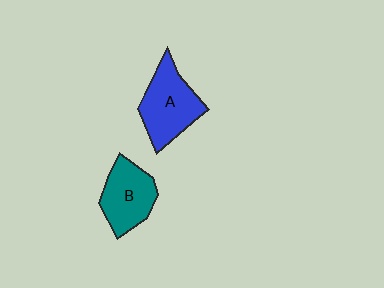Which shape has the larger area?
Shape A (blue).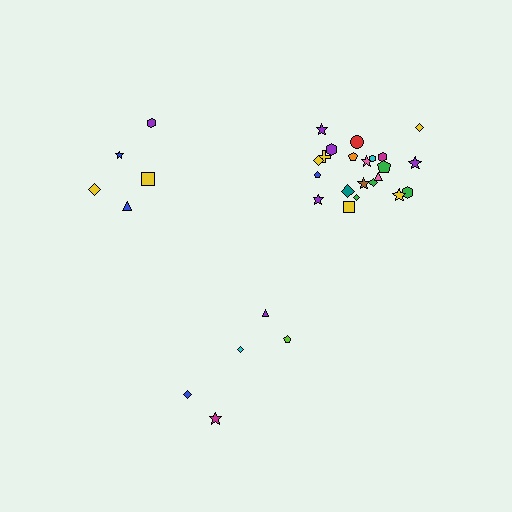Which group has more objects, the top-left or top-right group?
The top-right group.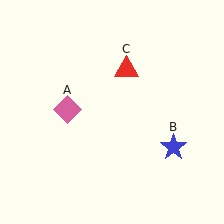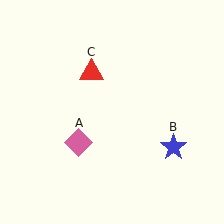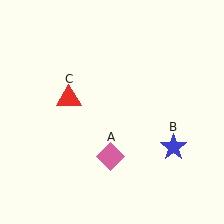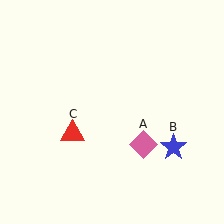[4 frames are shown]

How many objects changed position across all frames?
2 objects changed position: pink diamond (object A), red triangle (object C).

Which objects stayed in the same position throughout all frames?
Blue star (object B) remained stationary.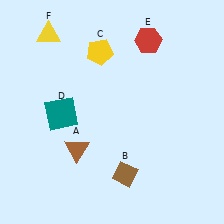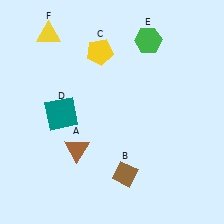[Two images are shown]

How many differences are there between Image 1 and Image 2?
There is 1 difference between the two images.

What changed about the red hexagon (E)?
In Image 1, E is red. In Image 2, it changed to green.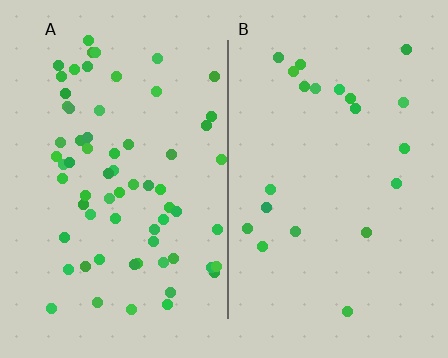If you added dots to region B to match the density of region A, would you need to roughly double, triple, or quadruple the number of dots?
Approximately triple.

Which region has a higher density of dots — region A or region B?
A (the left).